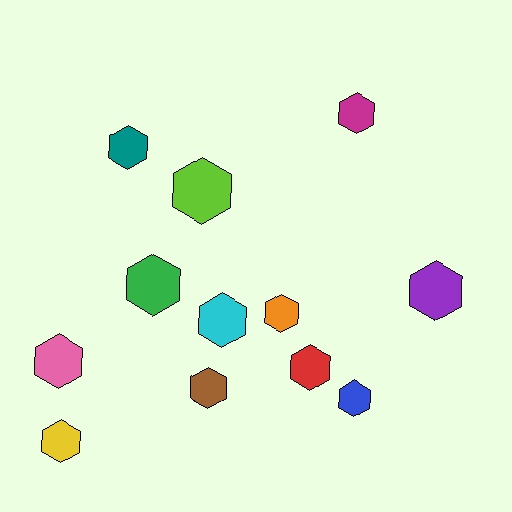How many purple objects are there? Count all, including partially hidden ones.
There is 1 purple object.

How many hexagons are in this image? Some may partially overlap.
There are 12 hexagons.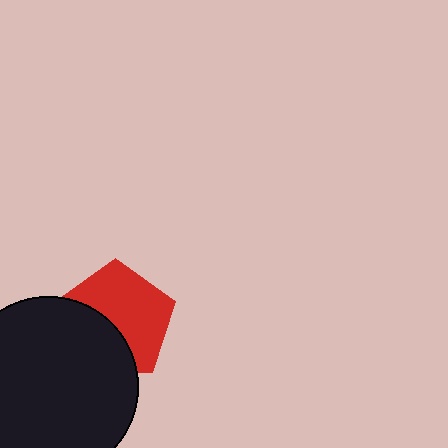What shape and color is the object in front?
The object in front is a black circle.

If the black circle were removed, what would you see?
You would see the complete red pentagon.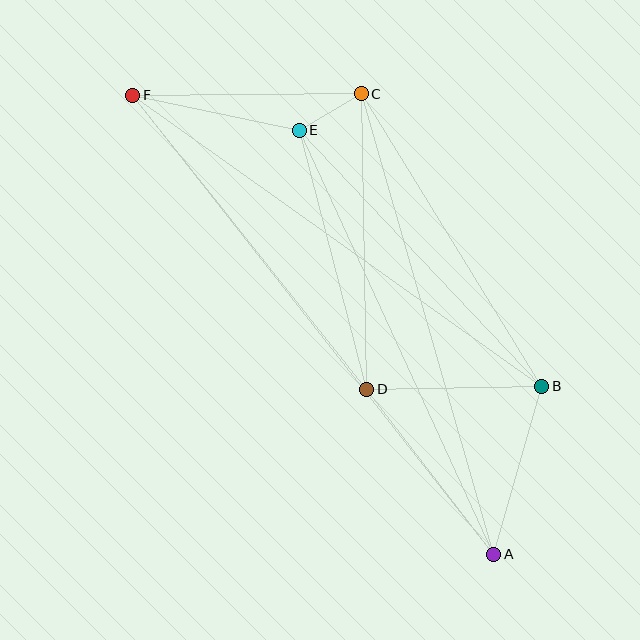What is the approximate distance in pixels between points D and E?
The distance between D and E is approximately 267 pixels.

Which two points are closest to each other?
Points C and E are closest to each other.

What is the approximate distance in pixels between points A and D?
The distance between A and D is approximately 208 pixels.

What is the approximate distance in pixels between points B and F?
The distance between B and F is approximately 502 pixels.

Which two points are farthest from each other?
Points A and F are farthest from each other.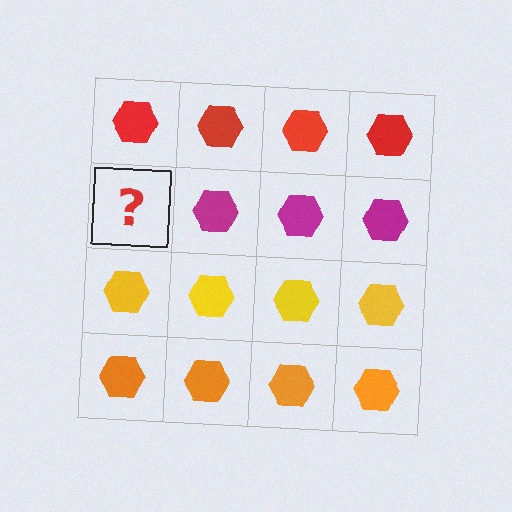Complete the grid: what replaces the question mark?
The question mark should be replaced with a magenta hexagon.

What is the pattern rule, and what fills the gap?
The rule is that each row has a consistent color. The gap should be filled with a magenta hexagon.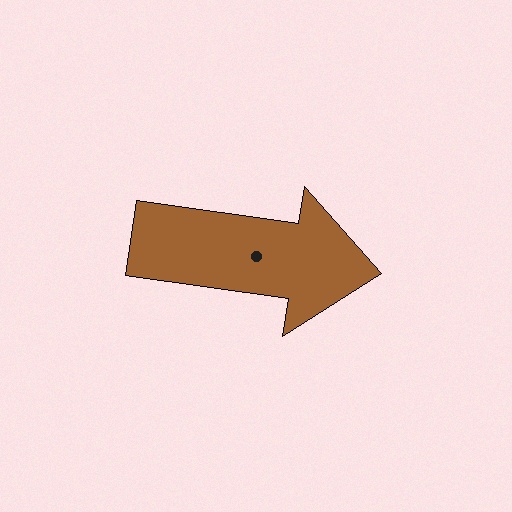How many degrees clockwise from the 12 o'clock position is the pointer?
Approximately 98 degrees.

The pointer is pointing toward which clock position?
Roughly 3 o'clock.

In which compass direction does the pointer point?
East.